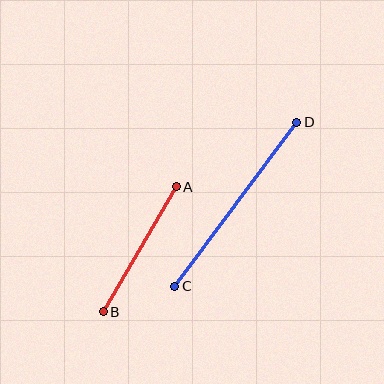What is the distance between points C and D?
The distance is approximately 205 pixels.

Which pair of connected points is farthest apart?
Points C and D are farthest apart.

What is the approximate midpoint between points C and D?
The midpoint is at approximately (236, 204) pixels.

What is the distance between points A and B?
The distance is approximately 145 pixels.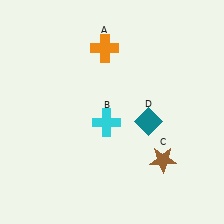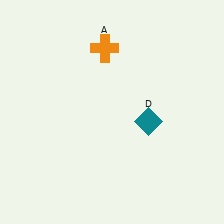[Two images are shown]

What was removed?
The cyan cross (B), the brown star (C) were removed in Image 2.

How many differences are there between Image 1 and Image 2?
There are 2 differences between the two images.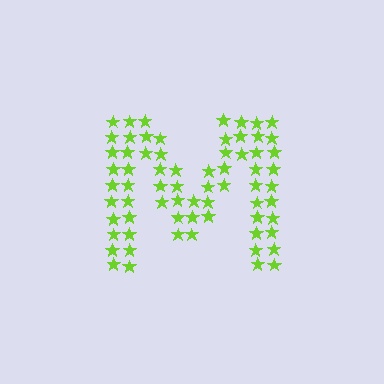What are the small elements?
The small elements are stars.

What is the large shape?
The large shape is the letter M.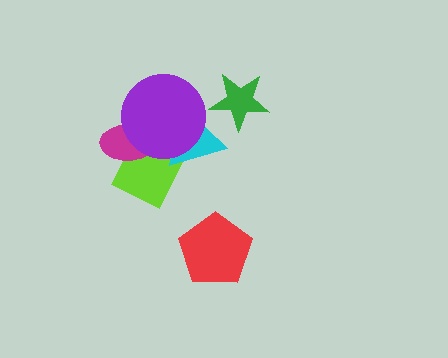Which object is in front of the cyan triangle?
The purple circle is in front of the cyan triangle.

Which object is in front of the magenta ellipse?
The purple circle is in front of the magenta ellipse.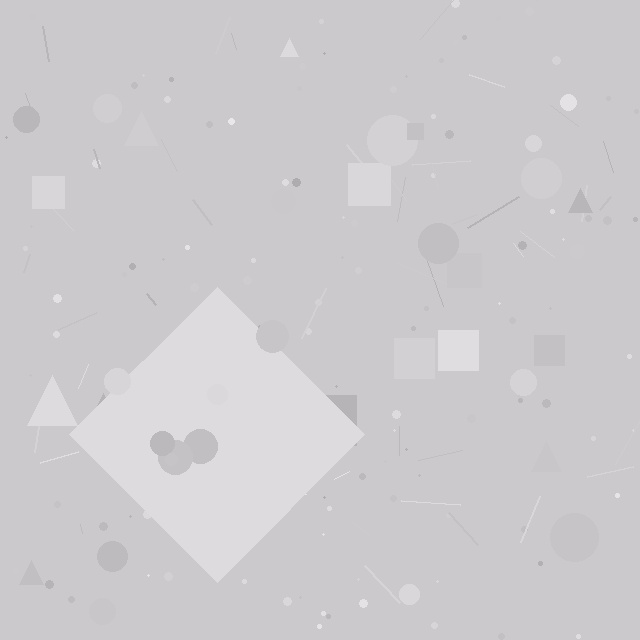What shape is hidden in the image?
A diamond is hidden in the image.